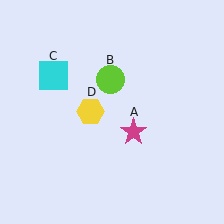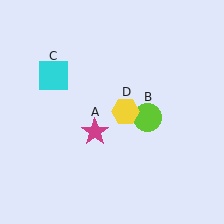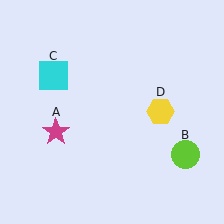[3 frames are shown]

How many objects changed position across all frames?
3 objects changed position: magenta star (object A), lime circle (object B), yellow hexagon (object D).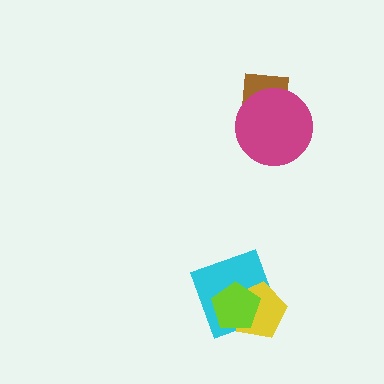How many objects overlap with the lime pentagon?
2 objects overlap with the lime pentagon.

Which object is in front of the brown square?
The magenta circle is in front of the brown square.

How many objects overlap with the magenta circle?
1 object overlaps with the magenta circle.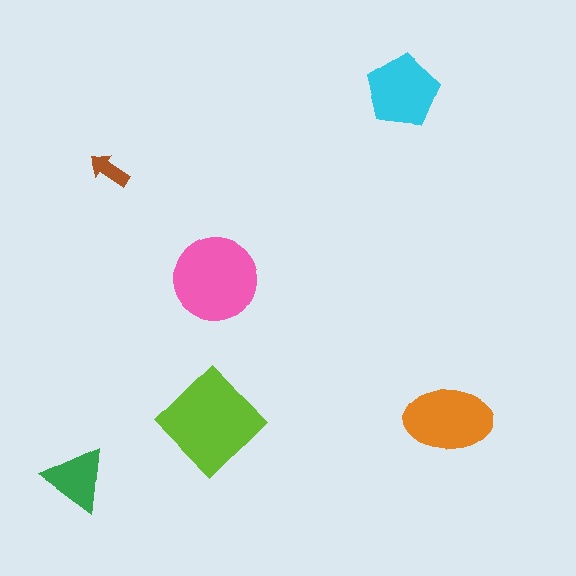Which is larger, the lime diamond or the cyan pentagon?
The lime diamond.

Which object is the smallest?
The brown arrow.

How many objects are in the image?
There are 6 objects in the image.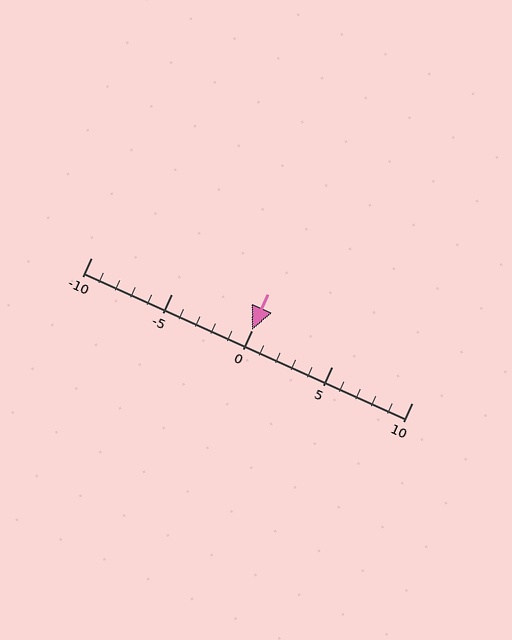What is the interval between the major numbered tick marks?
The major tick marks are spaced 5 units apart.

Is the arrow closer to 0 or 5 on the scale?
The arrow is closer to 0.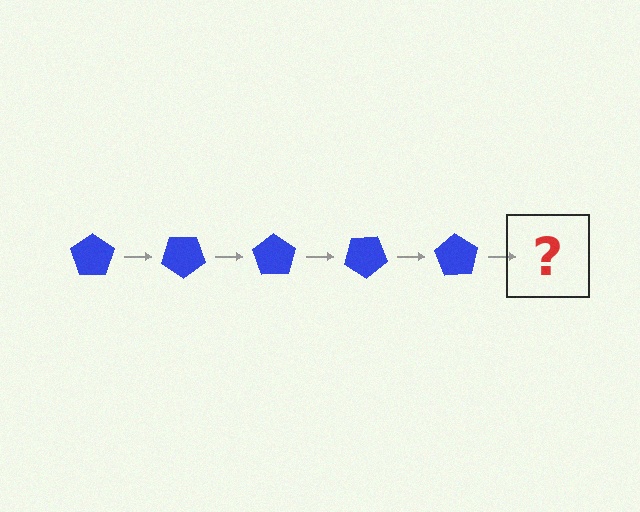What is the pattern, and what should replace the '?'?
The pattern is that the pentagon rotates 35 degrees each step. The '?' should be a blue pentagon rotated 175 degrees.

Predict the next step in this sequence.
The next step is a blue pentagon rotated 175 degrees.